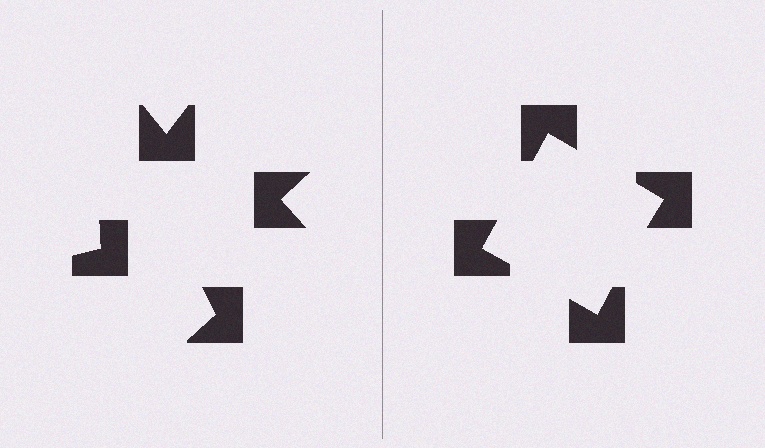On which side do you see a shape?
An illusory square appears on the right side. On the left side the wedge cuts are rotated, so no coherent shape forms.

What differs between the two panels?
The notched squares are positioned identically on both sides; only the wedge orientations differ. On the right they align to a square; on the left they are misaligned.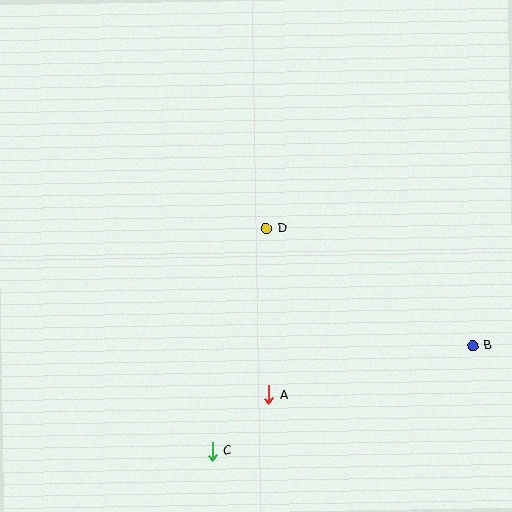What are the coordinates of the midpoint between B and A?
The midpoint between B and A is at (371, 370).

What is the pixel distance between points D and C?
The distance between D and C is 229 pixels.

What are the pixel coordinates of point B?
Point B is at (473, 345).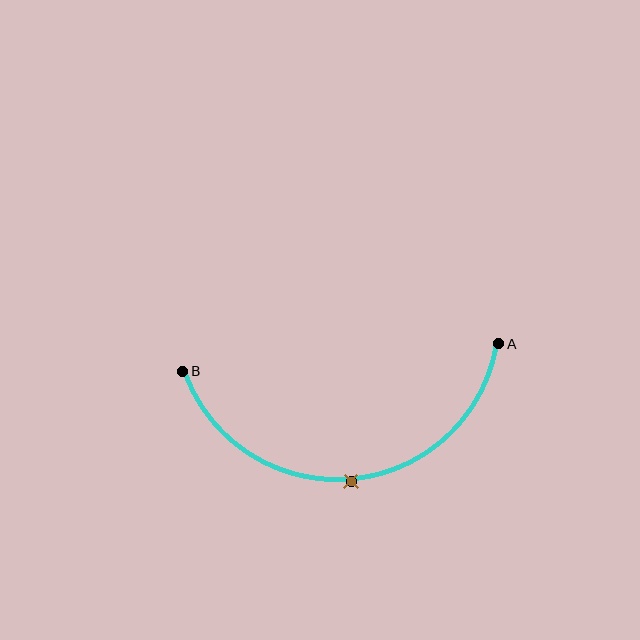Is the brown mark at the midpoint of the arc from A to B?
Yes. The brown mark lies on the arc at equal arc-length from both A and B — it is the arc midpoint.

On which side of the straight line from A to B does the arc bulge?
The arc bulges below the straight line connecting A and B.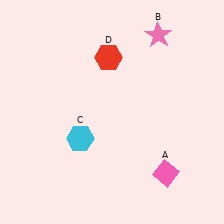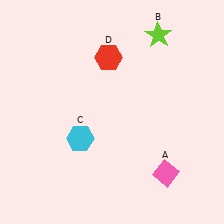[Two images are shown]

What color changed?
The star (B) changed from pink in Image 1 to lime in Image 2.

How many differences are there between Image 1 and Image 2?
There is 1 difference between the two images.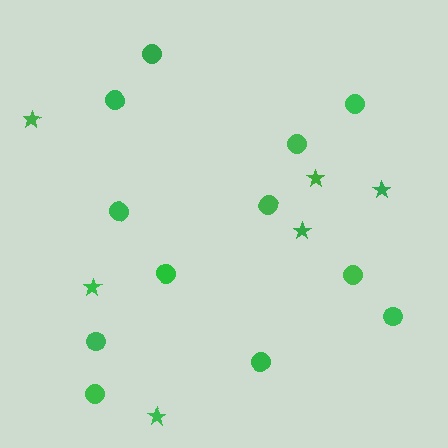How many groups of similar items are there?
There are 2 groups: one group of stars (6) and one group of circles (12).